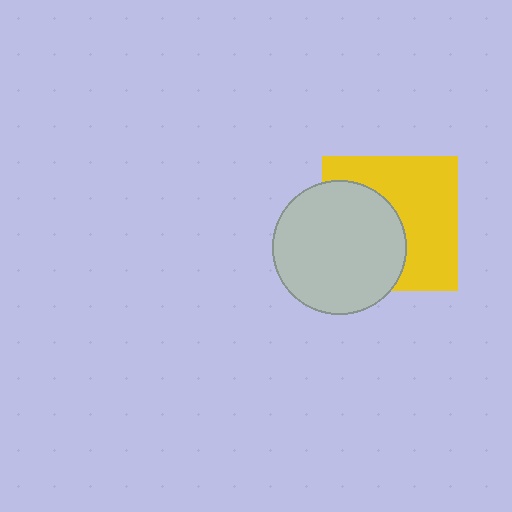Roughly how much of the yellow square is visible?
About half of it is visible (roughly 55%).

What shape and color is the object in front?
The object in front is a light gray circle.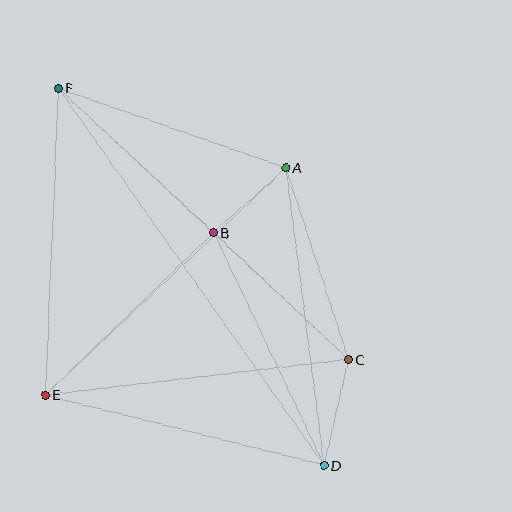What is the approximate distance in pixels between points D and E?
The distance between D and E is approximately 287 pixels.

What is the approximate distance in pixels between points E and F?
The distance between E and F is approximately 307 pixels.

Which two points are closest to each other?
Points A and B are closest to each other.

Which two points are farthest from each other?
Points D and F are farthest from each other.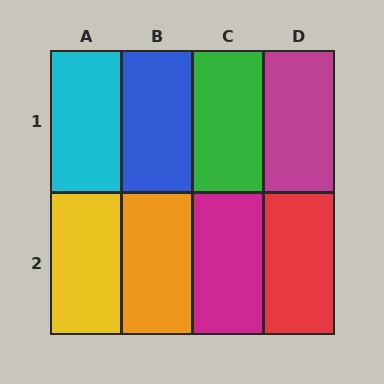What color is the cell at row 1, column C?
Green.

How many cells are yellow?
1 cell is yellow.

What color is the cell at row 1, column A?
Cyan.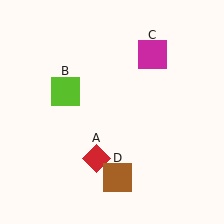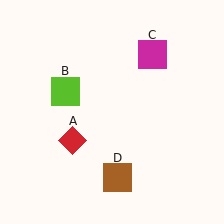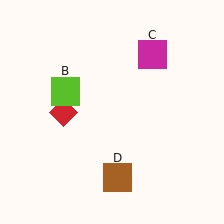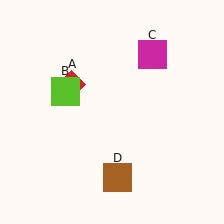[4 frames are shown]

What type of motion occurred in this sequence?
The red diamond (object A) rotated clockwise around the center of the scene.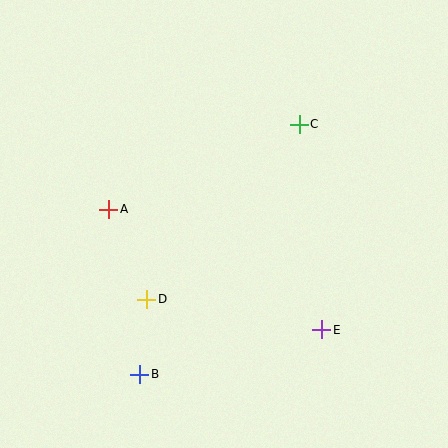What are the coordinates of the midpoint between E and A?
The midpoint between E and A is at (215, 269).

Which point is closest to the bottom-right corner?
Point E is closest to the bottom-right corner.